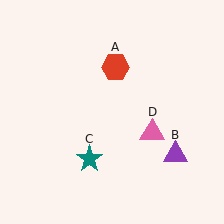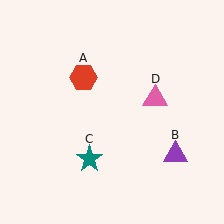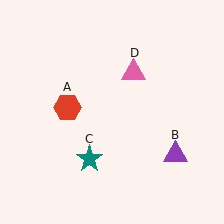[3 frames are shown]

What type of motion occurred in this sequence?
The red hexagon (object A), pink triangle (object D) rotated counterclockwise around the center of the scene.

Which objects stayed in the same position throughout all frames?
Purple triangle (object B) and teal star (object C) remained stationary.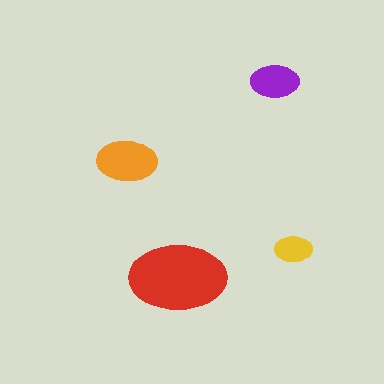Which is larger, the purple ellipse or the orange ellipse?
The orange one.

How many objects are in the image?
There are 4 objects in the image.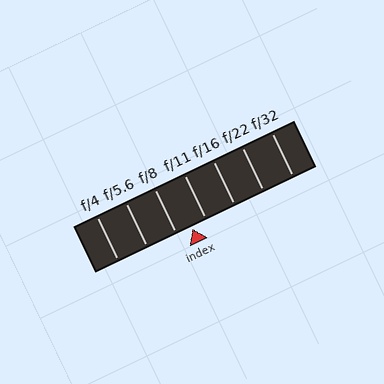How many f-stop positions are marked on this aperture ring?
There are 7 f-stop positions marked.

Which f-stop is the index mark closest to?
The index mark is closest to f/11.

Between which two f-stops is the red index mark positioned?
The index mark is between f/8 and f/11.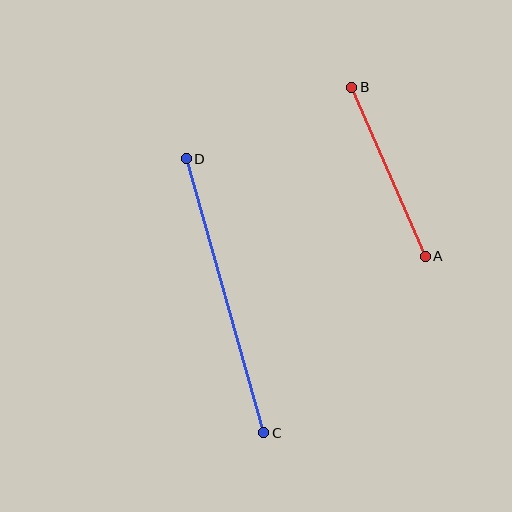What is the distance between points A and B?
The distance is approximately 184 pixels.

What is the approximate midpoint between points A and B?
The midpoint is at approximately (388, 172) pixels.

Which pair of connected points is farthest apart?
Points C and D are farthest apart.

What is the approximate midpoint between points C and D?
The midpoint is at approximately (225, 296) pixels.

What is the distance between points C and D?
The distance is approximately 285 pixels.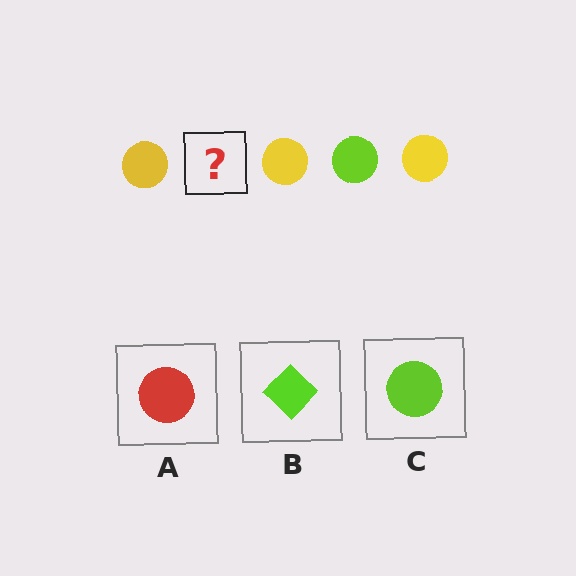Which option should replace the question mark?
Option C.